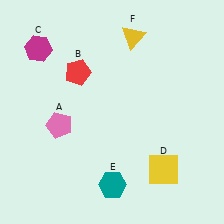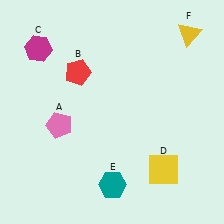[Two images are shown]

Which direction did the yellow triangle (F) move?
The yellow triangle (F) moved right.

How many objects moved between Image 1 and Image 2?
1 object moved between the two images.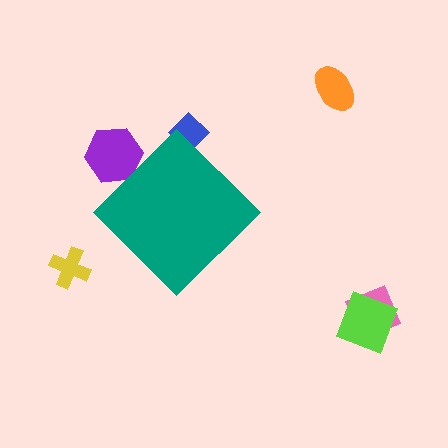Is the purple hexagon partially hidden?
Yes, the purple hexagon is partially hidden behind the teal diamond.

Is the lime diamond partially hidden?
No, the lime diamond is fully visible.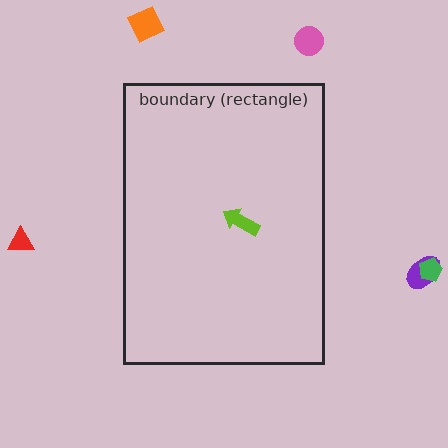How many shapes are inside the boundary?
1 inside, 5 outside.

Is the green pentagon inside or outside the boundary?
Outside.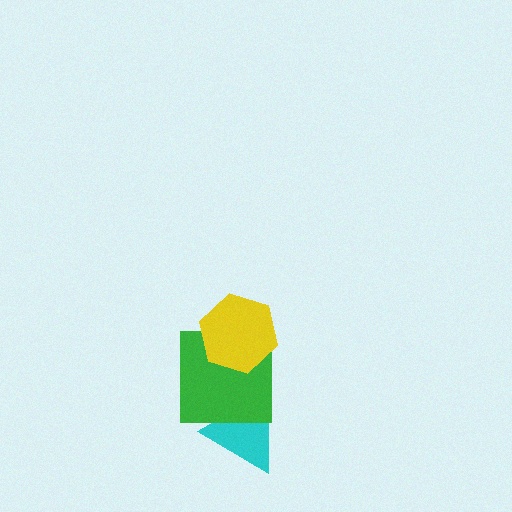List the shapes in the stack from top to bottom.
From top to bottom: the yellow hexagon, the green square, the cyan triangle.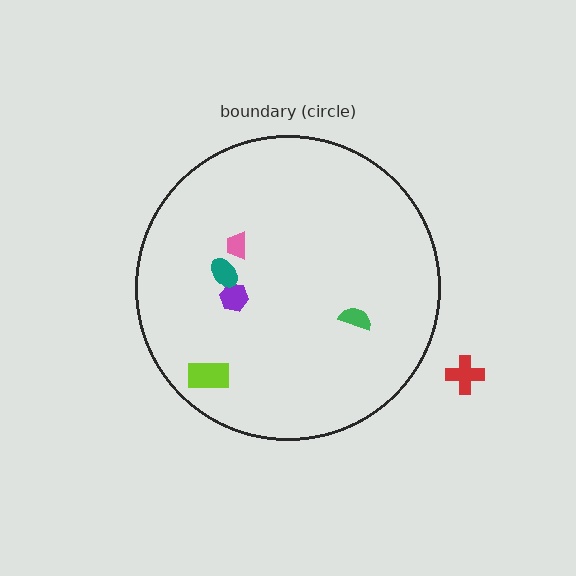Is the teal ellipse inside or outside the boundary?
Inside.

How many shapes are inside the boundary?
5 inside, 1 outside.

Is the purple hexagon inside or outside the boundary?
Inside.